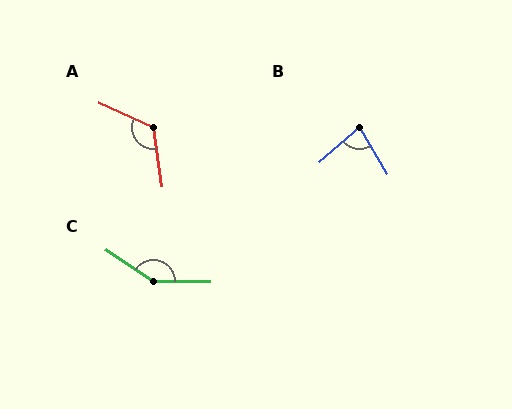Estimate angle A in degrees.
Approximately 122 degrees.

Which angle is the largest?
C, at approximately 146 degrees.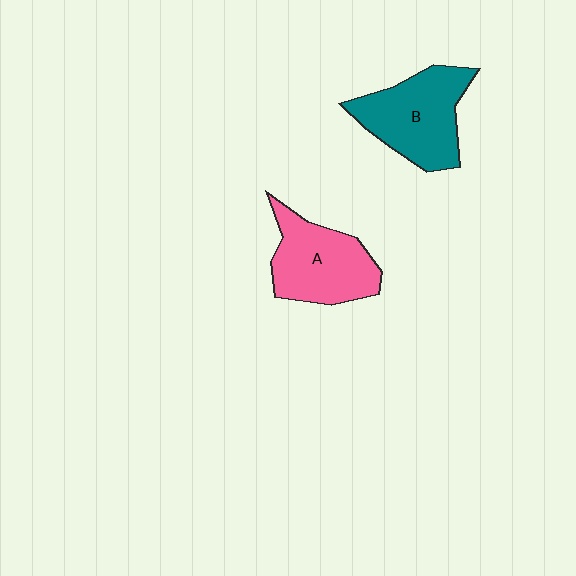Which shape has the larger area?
Shape B (teal).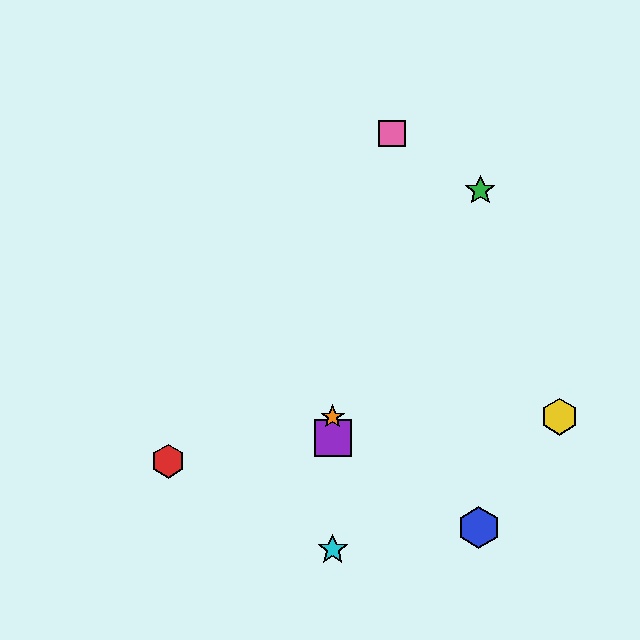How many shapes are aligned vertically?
3 shapes (the purple square, the orange star, the cyan star) are aligned vertically.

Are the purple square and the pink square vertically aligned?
No, the purple square is at x≈333 and the pink square is at x≈392.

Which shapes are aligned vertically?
The purple square, the orange star, the cyan star are aligned vertically.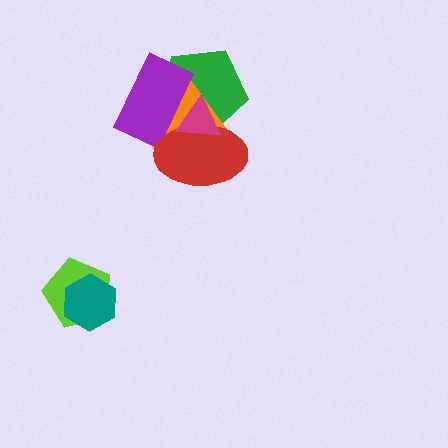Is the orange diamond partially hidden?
Yes, it is partially covered by another shape.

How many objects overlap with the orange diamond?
4 objects overlap with the orange diamond.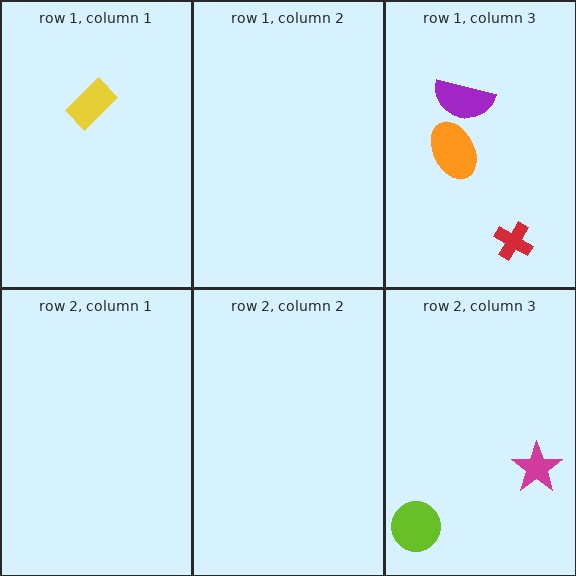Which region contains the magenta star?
The row 2, column 3 region.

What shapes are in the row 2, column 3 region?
The lime circle, the magenta star.